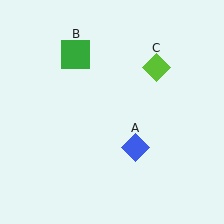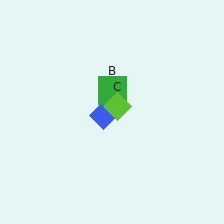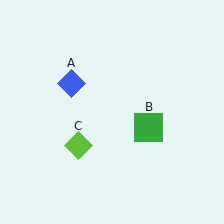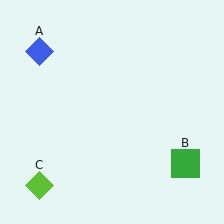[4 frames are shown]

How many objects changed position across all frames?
3 objects changed position: blue diamond (object A), green square (object B), lime diamond (object C).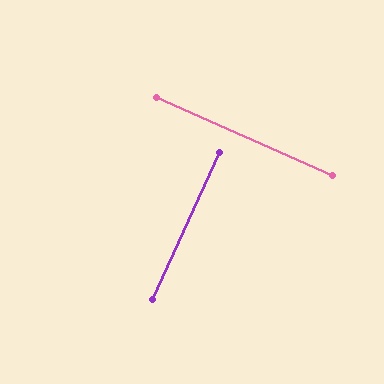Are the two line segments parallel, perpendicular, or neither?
Perpendicular — they meet at approximately 90°.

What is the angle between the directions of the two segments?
Approximately 90 degrees.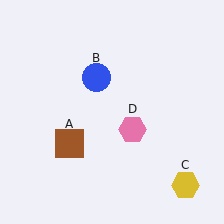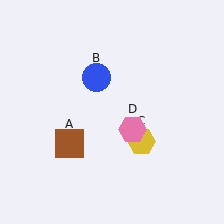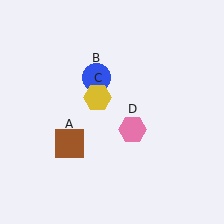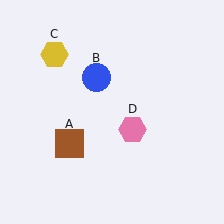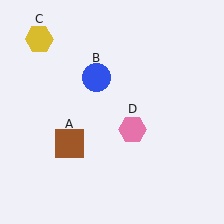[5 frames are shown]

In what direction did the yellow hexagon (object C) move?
The yellow hexagon (object C) moved up and to the left.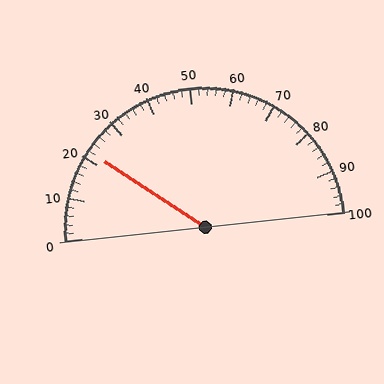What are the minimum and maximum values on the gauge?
The gauge ranges from 0 to 100.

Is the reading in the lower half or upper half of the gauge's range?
The reading is in the lower half of the range (0 to 100).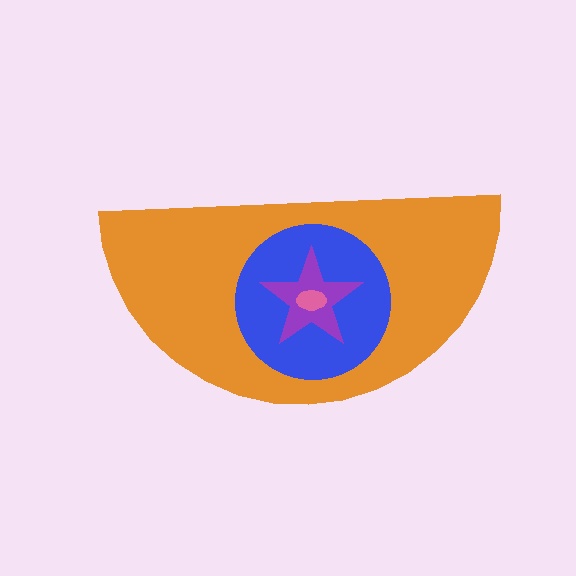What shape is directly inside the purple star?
The pink ellipse.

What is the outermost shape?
The orange semicircle.